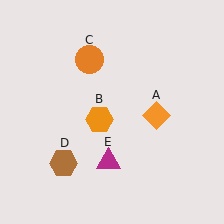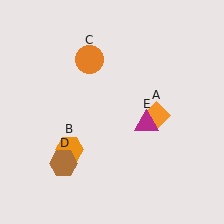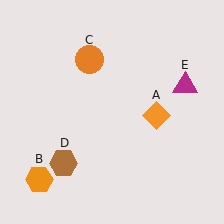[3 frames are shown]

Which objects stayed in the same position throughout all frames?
Orange diamond (object A) and orange circle (object C) and brown hexagon (object D) remained stationary.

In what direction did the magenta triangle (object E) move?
The magenta triangle (object E) moved up and to the right.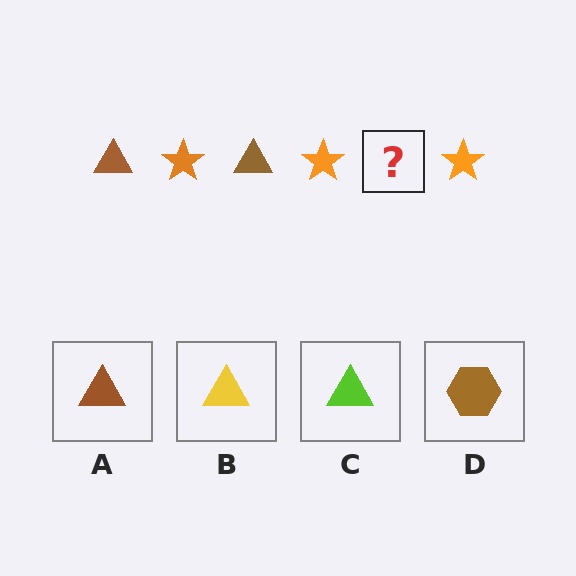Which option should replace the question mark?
Option A.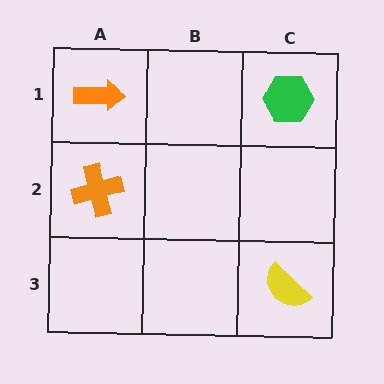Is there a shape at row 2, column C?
No, that cell is empty.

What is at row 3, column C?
A yellow semicircle.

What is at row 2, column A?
An orange cross.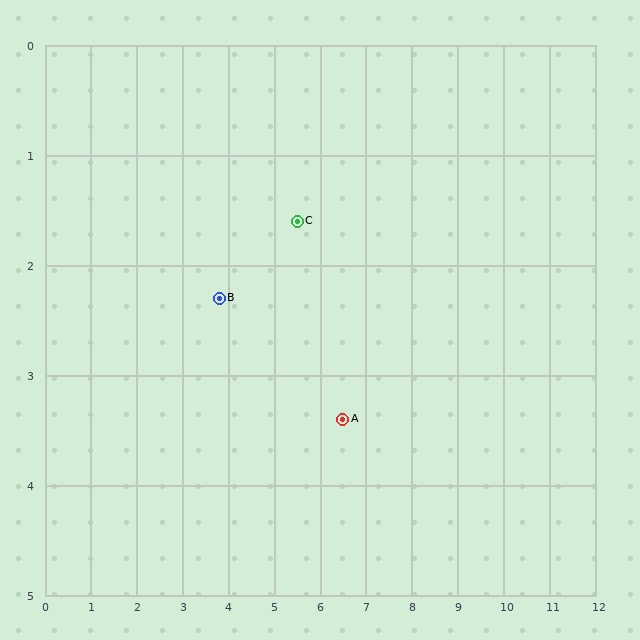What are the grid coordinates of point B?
Point B is at approximately (3.8, 2.3).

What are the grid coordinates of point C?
Point C is at approximately (5.5, 1.6).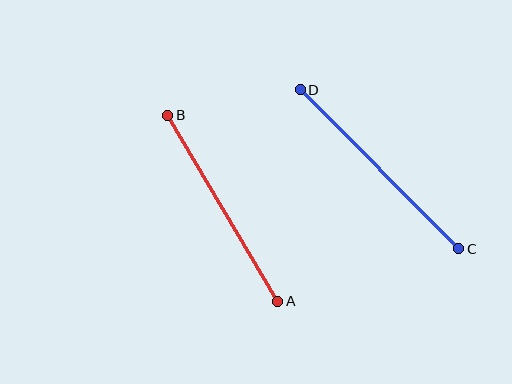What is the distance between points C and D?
The distance is approximately 225 pixels.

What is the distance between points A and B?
The distance is approximately 216 pixels.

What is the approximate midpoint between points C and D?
The midpoint is at approximately (380, 169) pixels.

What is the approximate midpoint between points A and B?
The midpoint is at approximately (223, 208) pixels.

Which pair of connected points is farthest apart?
Points C and D are farthest apart.